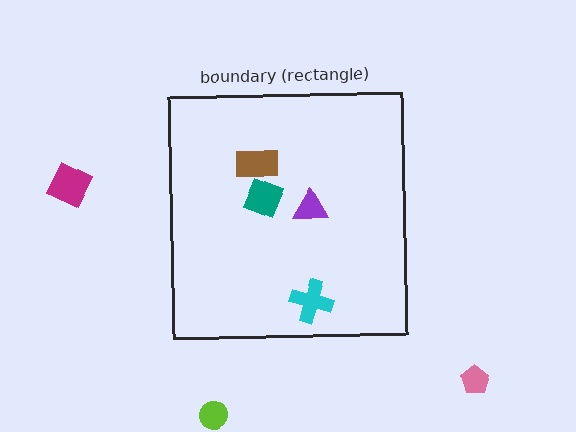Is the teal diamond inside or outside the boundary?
Inside.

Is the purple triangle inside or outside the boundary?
Inside.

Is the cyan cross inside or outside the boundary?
Inside.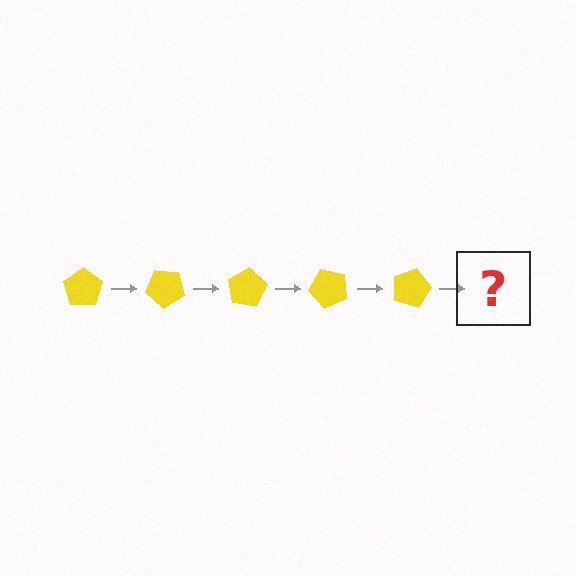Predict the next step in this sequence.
The next step is a yellow pentagon rotated 200 degrees.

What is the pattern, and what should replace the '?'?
The pattern is that the pentagon rotates 40 degrees each step. The '?' should be a yellow pentagon rotated 200 degrees.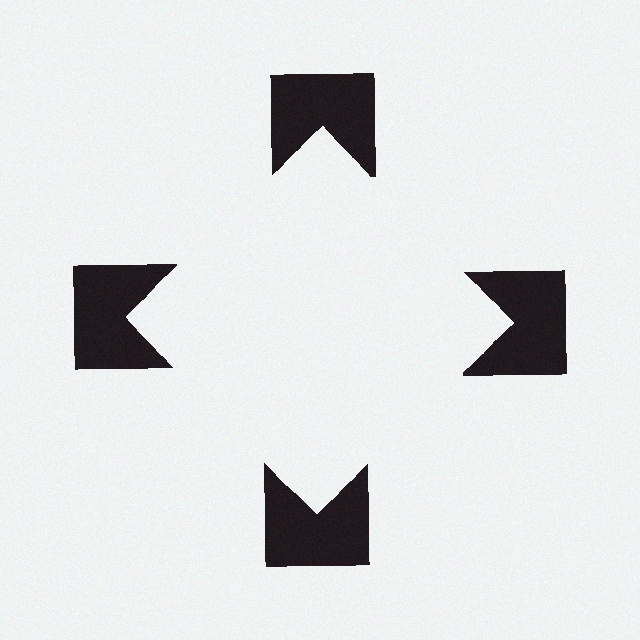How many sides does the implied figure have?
4 sides.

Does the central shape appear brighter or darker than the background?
It typically appears slightly brighter than the background, even though no actual brightness change is drawn.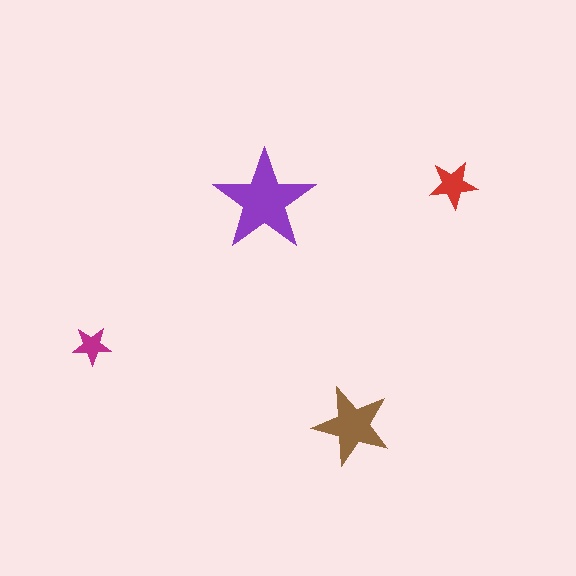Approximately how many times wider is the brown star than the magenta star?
About 2 times wider.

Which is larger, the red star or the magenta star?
The red one.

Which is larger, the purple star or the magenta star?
The purple one.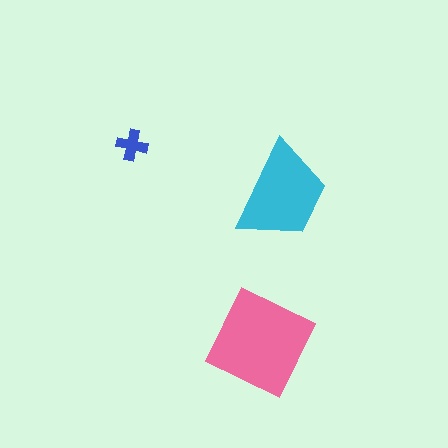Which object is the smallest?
The blue cross.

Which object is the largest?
The pink diamond.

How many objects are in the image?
There are 3 objects in the image.